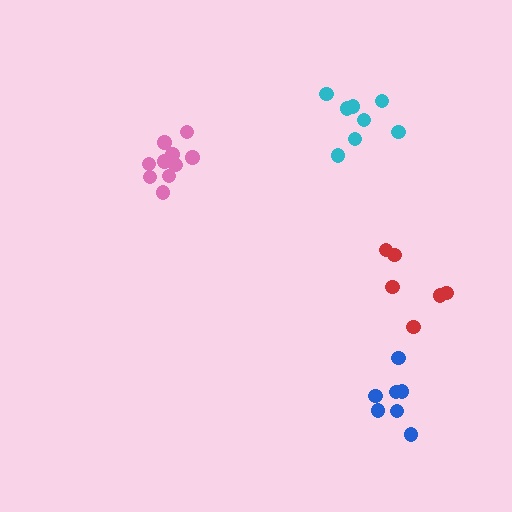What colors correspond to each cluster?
The clusters are colored: pink, blue, red, cyan.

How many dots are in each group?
Group 1: 10 dots, Group 2: 7 dots, Group 3: 6 dots, Group 4: 9 dots (32 total).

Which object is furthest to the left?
The pink cluster is leftmost.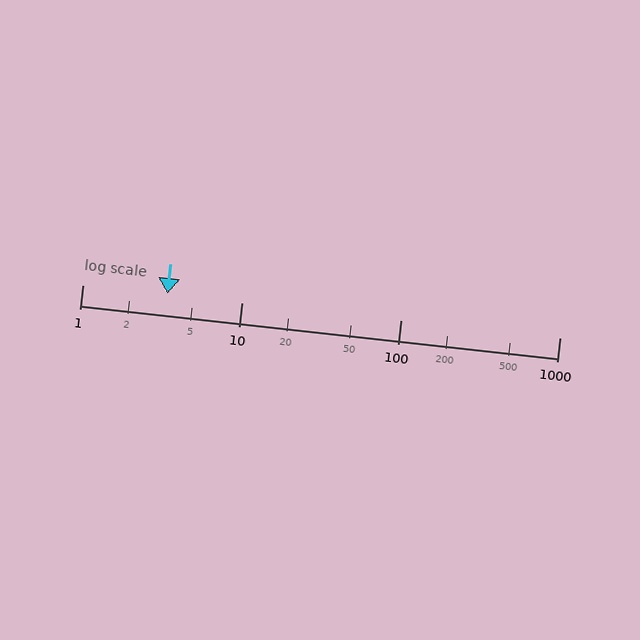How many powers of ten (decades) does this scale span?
The scale spans 3 decades, from 1 to 1000.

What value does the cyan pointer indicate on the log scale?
The pointer indicates approximately 3.4.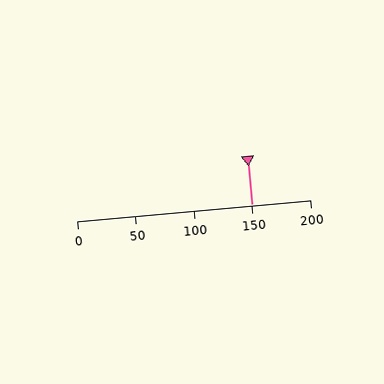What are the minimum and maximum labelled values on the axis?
The axis runs from 0 to 200.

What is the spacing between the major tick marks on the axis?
The major ticks are spaced 50 apart.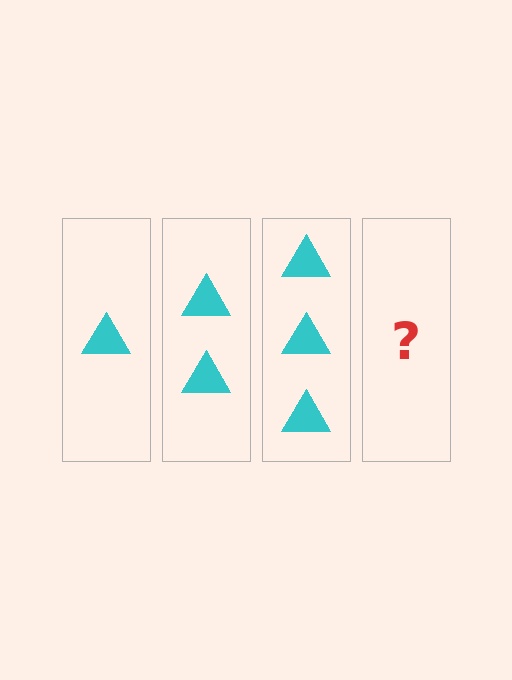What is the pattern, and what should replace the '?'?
The pattern is that each step adds one more triangle. The '?' should be 4 triangles.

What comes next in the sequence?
The next element should be 4 triangles.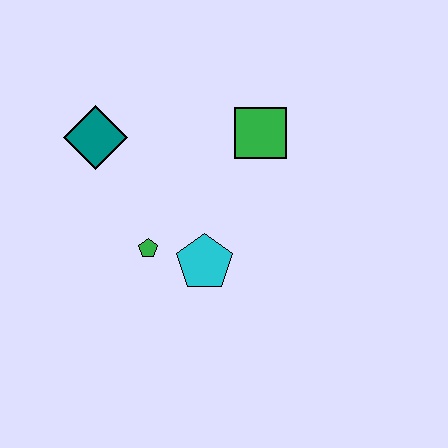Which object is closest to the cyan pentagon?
The green pentagon is closest to the cyan pentagon.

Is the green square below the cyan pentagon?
No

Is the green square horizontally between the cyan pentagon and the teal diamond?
No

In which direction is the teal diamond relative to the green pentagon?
The teal diamond is above the green pentagon.